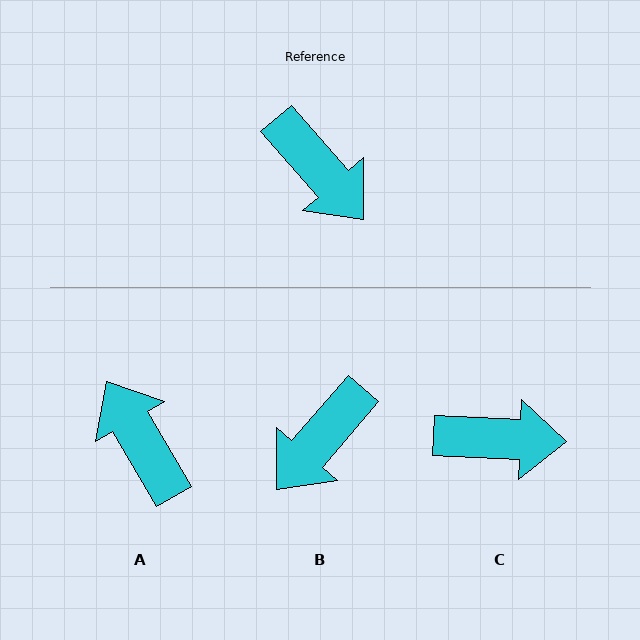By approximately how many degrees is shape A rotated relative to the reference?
Approximately 170 degrees counter-clockwise.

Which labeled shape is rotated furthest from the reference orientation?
A, about 170 degrees away.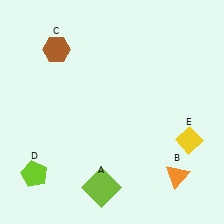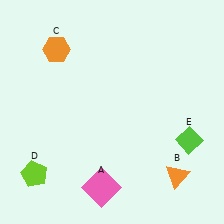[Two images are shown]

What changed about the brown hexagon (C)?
In Image 1, C is brown. In Image 2, it changed to orange.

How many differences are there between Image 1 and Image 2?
There are 3 differences between the two images.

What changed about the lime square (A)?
In Image 1, A is lime. In Image 2, it changed to pink.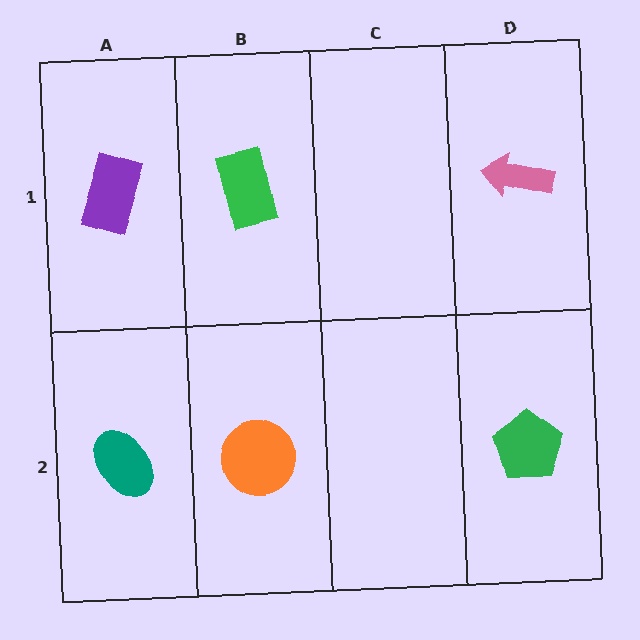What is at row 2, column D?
A green pentagon.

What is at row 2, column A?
A teal ellipse.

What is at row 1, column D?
A pink arrow.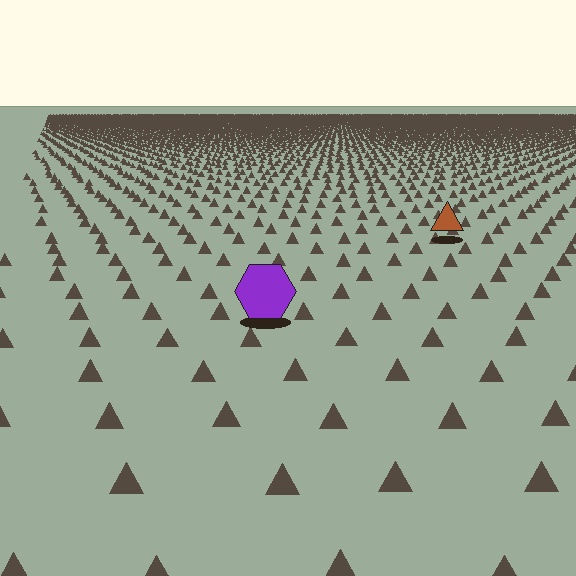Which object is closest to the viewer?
The purple hexagon is closest. The texture marks near it are larger and more spread out.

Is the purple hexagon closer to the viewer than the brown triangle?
Yes. The purple hexagon is closer — you can tell from the texture gradient: the ground texture is coarser near it.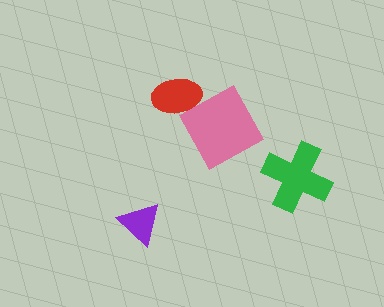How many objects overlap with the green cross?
0 objects overlap with the green cross.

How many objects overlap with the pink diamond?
1 object overlaps with the pink diamond.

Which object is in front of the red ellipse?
The pink diamond is in front of the red ellipse.